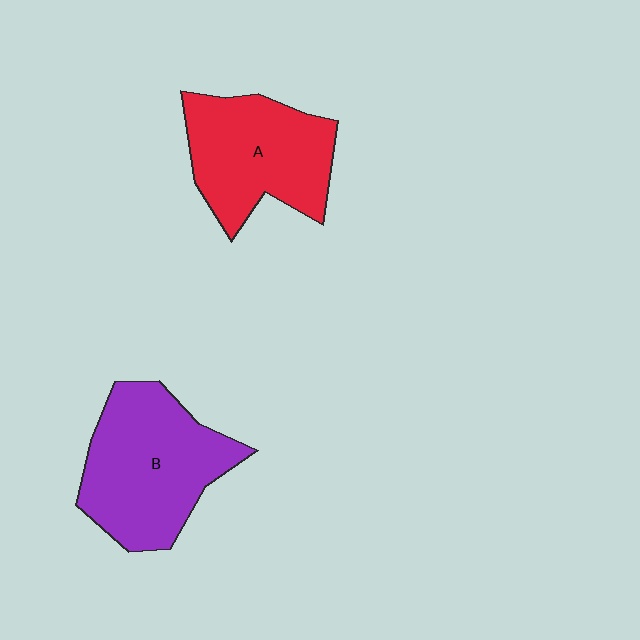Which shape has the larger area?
Shape B (purple).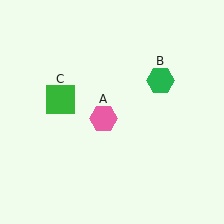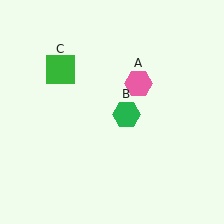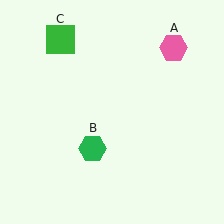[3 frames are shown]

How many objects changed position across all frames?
3 objects changed position: pink hexagon (object A), green hexagon (object B), green square (object C).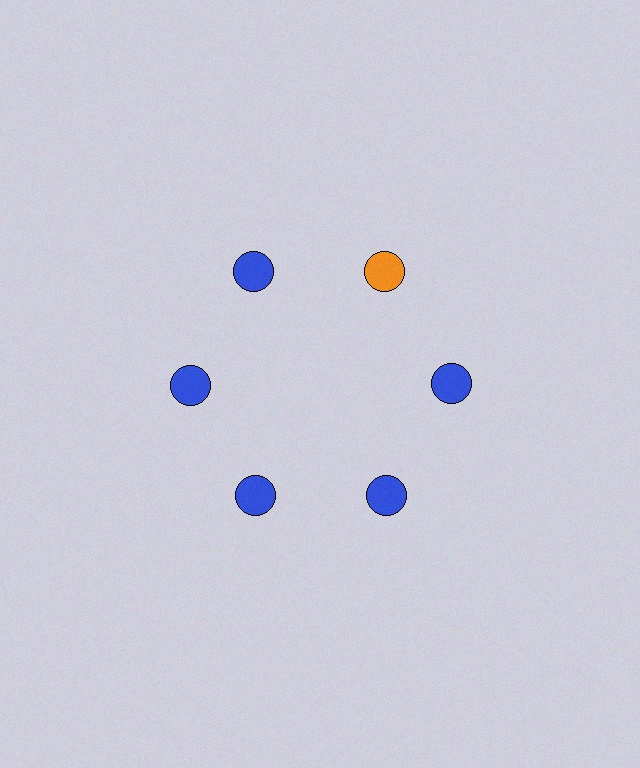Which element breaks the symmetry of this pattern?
The orange circle at roughly the 1 o'clock position breaks the symmetry. All other shapes are blue circles.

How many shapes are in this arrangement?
There are 6 shapes arranged in a ring pattern.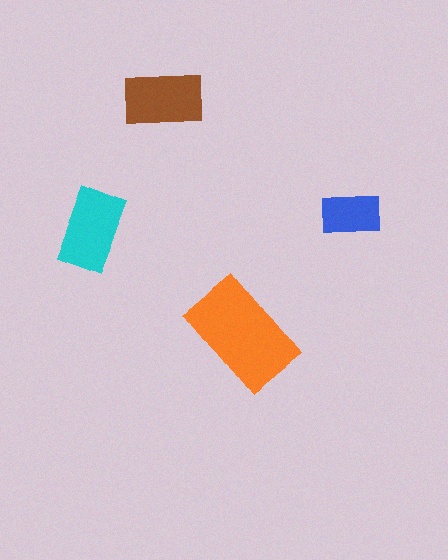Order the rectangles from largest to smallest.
the orange one, the cyan one, the brown one, the blue one.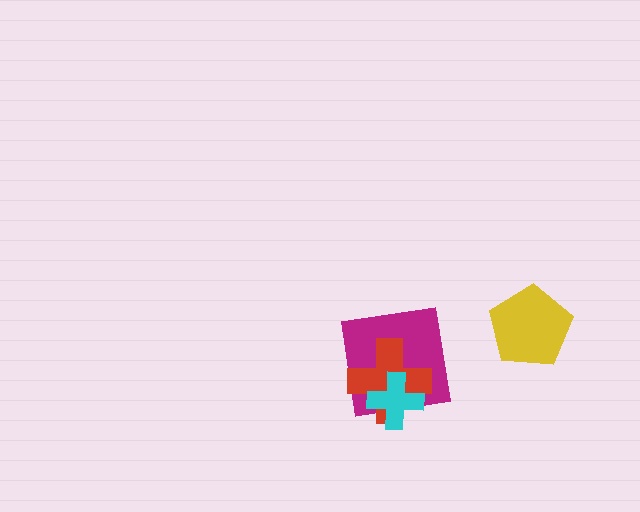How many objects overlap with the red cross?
2 objects overlap with the red cross.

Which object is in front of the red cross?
The cyan cross is in front of the red cross.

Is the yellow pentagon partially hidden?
No, no other shape covers it.